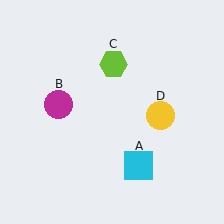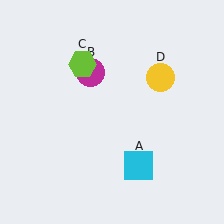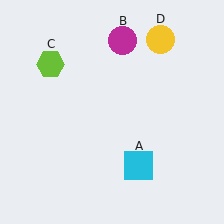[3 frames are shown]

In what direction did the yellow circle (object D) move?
The yellow circle (object D) moved up.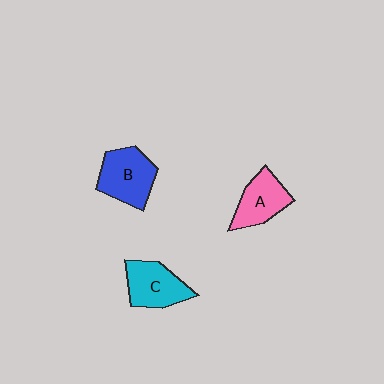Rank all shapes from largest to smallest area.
From largest to smallest: B (blue), C (cyan), A (pink).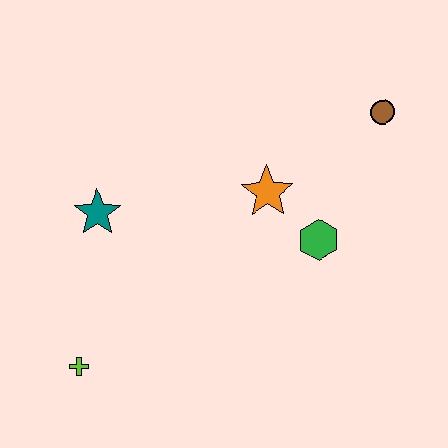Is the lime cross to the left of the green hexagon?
Yes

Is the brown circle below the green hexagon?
No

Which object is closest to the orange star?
The green hexagon is closest to the orange star.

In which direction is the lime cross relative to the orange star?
The lime cross is to the left of the orange star.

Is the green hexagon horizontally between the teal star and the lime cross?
No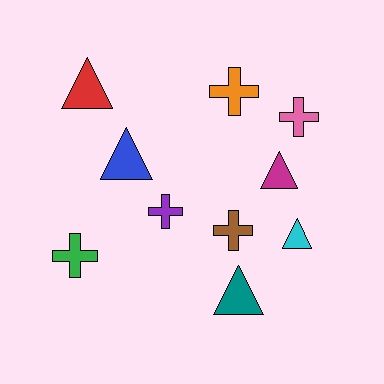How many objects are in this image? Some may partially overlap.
There are 10 objects.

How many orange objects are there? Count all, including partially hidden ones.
There is 1 orange object.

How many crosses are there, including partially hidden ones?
There are 5 crosses.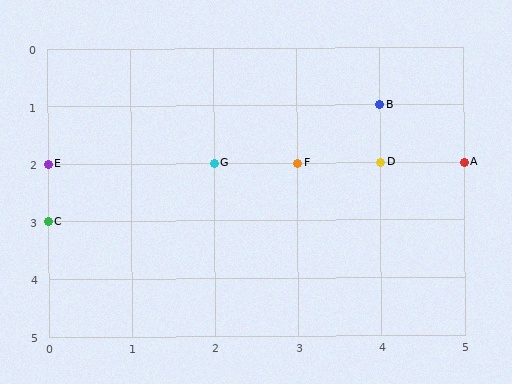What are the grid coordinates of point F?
Point F is at grid coordinates (3, 2).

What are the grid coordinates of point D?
Point D is at grid coordinates (4, 2).